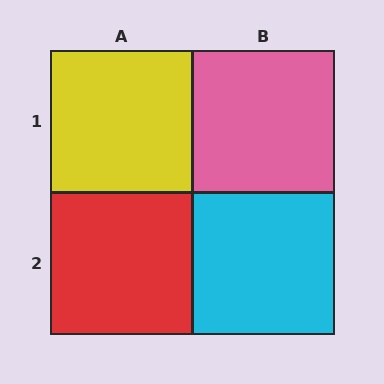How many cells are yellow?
1 cell is yellow.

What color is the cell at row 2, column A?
Red.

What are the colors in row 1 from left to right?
Yellow, pink.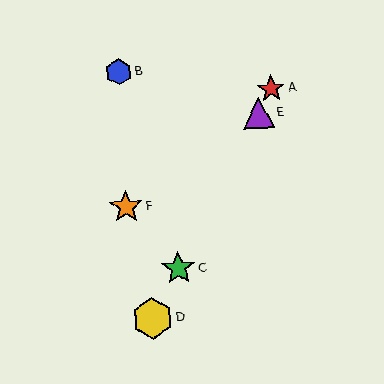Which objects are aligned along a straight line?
Objects A, C, D, E are aligned along a straight line.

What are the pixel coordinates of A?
Object A is at (271, 89).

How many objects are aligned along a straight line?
4 objects (A, C, D, E) are aligned along a straight line.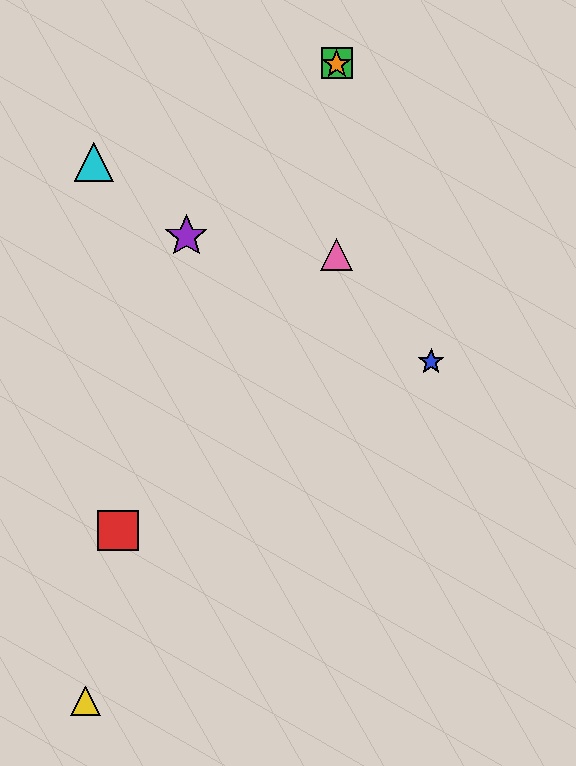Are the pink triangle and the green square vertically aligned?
Yes, both are at x≈337.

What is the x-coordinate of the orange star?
The orange star is at x≈337.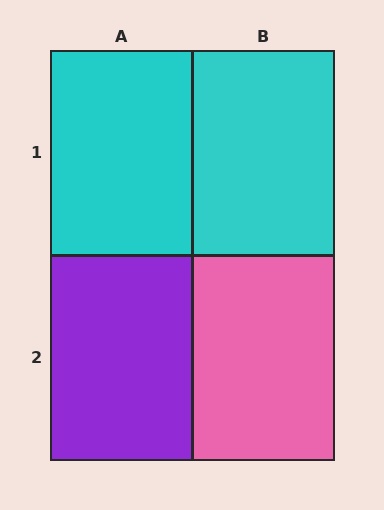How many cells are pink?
1 cell is pink.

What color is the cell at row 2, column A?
Purple.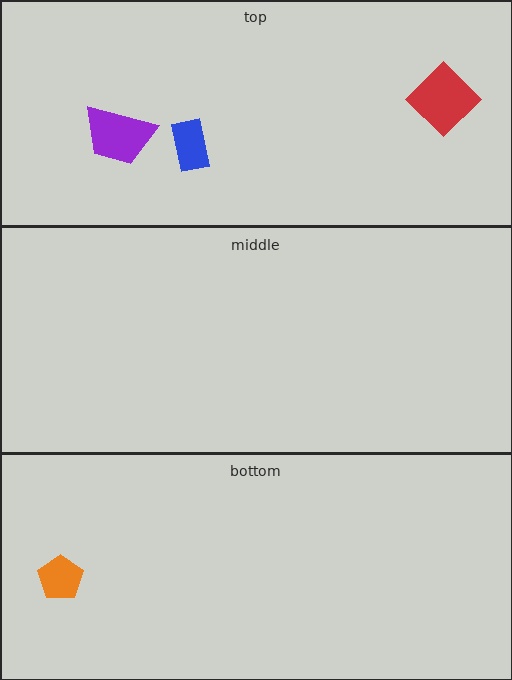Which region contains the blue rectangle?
The top region.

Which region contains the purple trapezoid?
The top region.